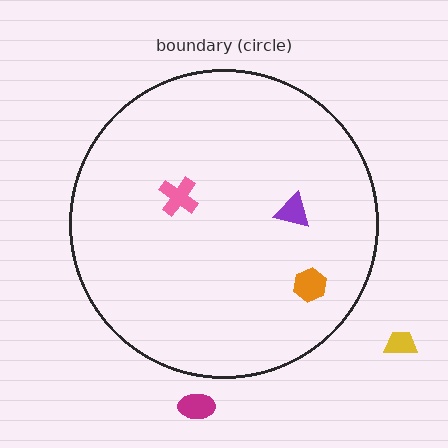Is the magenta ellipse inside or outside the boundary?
Outside.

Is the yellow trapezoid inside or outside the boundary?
Outside.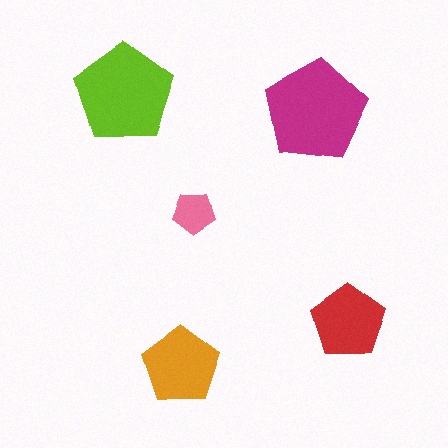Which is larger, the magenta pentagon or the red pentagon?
The magenta one.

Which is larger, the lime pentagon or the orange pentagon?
The lime one.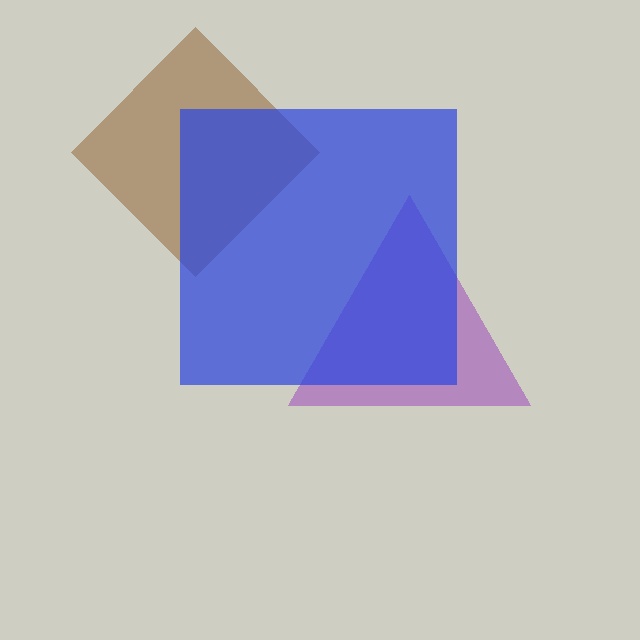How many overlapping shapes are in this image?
There are 3 overlapping shapes in the image.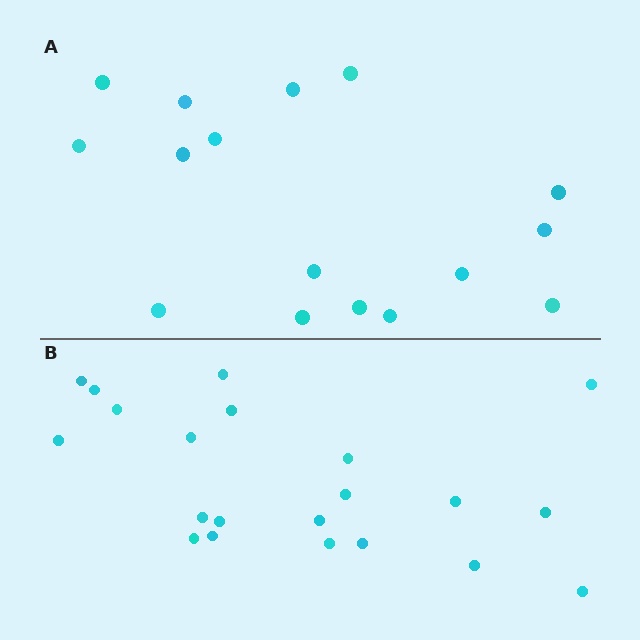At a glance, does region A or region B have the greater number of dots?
Region B (the bottom region) has more dots.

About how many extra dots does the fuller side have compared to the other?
Region B has about 5 more dots than region A.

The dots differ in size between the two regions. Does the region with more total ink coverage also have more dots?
No. Region A has more total ink coverage because its dots are larger, but region B actually contains more individual dots. Total area can be misleading — the number of items is what matters here.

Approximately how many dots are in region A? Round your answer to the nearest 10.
About 20 dots. (The exact count is 16, which rounds to 20.)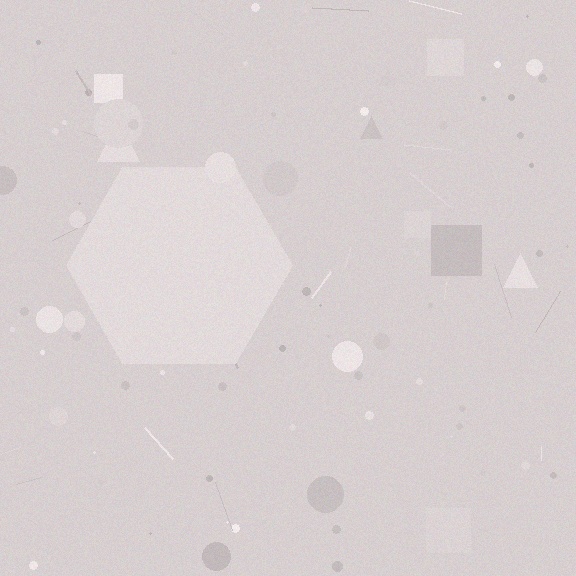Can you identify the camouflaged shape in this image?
The camouflaged shape is a hexagon.